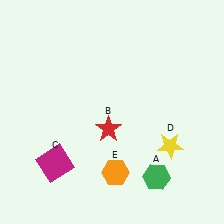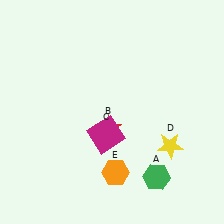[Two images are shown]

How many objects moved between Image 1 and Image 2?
1 object moved between the two images.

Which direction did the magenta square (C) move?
The magenta square (C) moved right.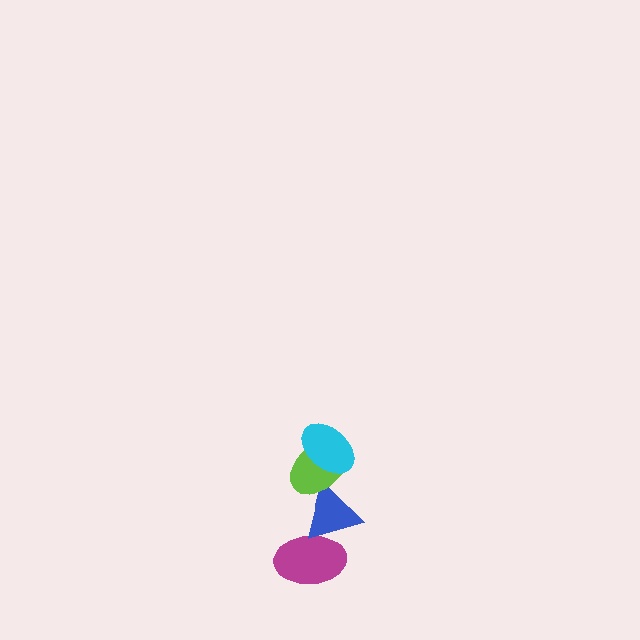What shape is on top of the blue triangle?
The lime ellipse is on top of the blue triangle.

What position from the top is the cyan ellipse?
The cyan ellipse is 1st from the top.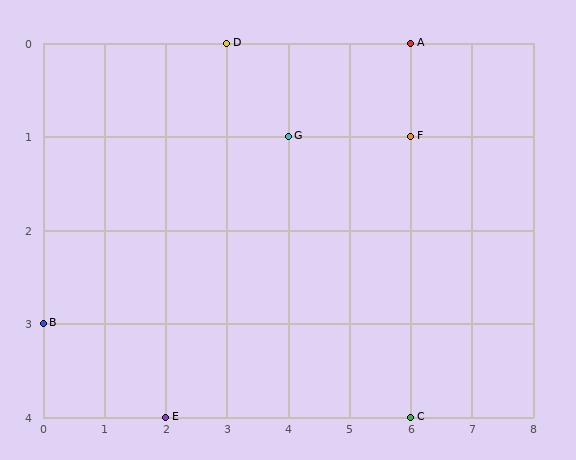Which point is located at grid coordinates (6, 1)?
Point F is at (6, 1).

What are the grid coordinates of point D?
Point D is at grid coordinates (3, 0).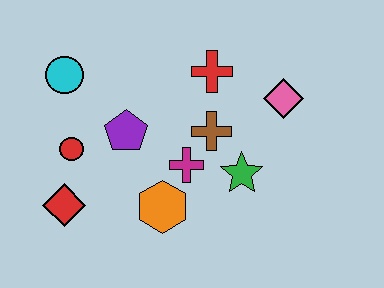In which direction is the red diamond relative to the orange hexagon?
The red diamond is to the left of the orange hexagon.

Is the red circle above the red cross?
No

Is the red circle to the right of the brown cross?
No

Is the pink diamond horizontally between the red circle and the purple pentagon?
No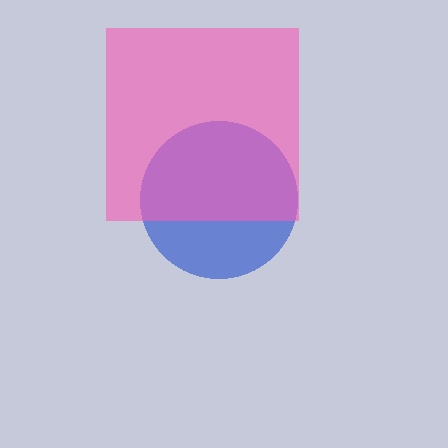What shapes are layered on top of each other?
The layered shapes are: a blue circle, a pink square.